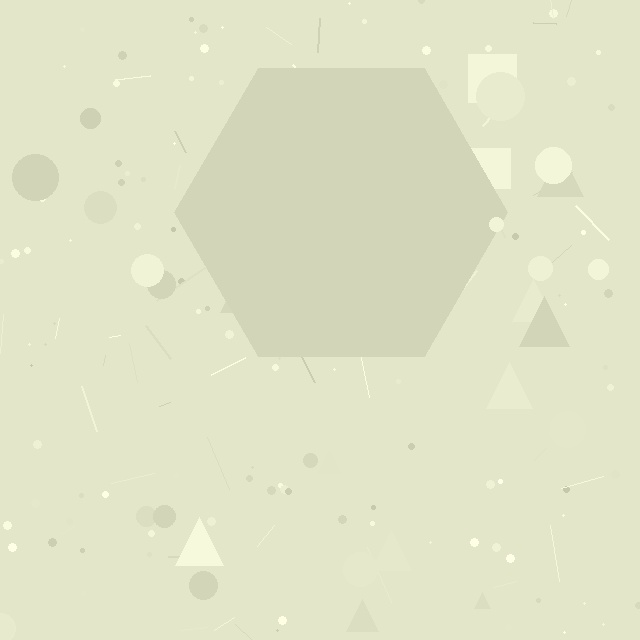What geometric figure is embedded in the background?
A hexagon is embedded in the background.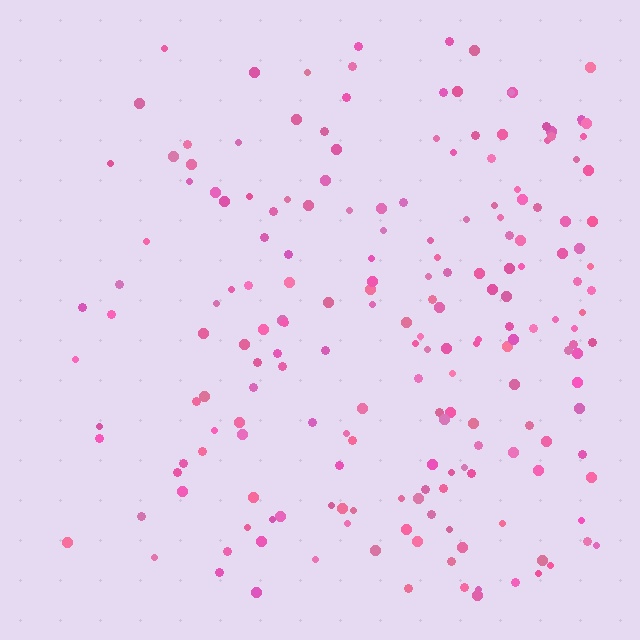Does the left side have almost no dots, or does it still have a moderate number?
Still a moderate number, just noticeably fewer than the right.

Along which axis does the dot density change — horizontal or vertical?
Horizontal.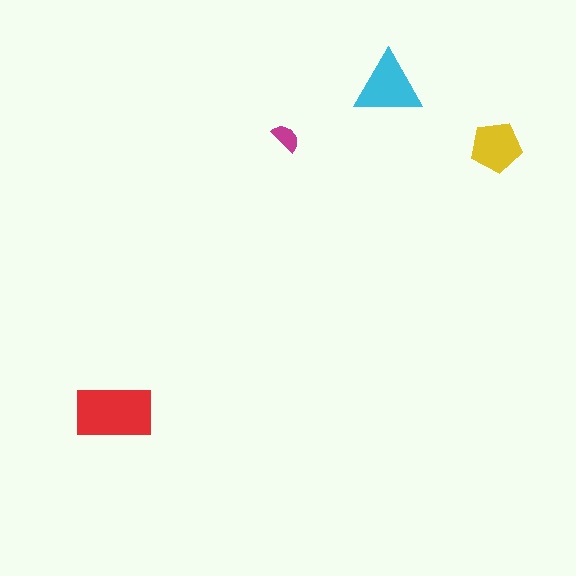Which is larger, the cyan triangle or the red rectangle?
The red rectangle.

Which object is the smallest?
The magenta semicircle.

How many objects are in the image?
There are 4 objects in the image.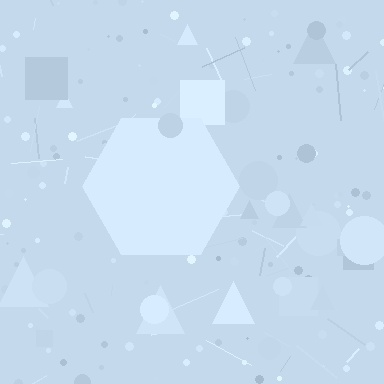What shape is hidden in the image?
A hexagon is hidden in the image.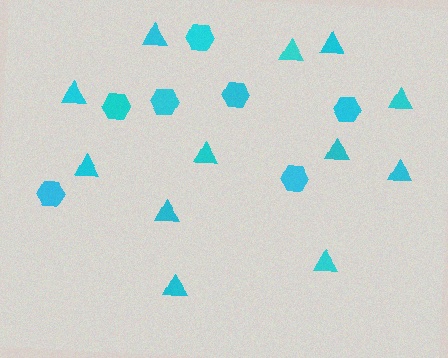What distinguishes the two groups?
There are 2 groups: one group of hexagons (7) and one group of triangles (12).